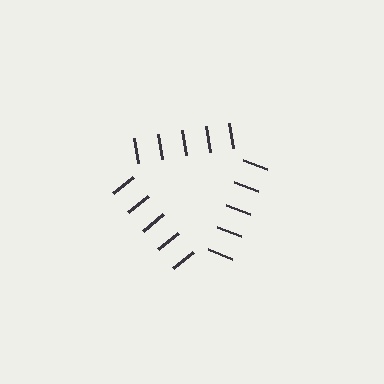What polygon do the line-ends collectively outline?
An illusory triangle — the line segments terminate on its edges but no continuous stroke is drawn.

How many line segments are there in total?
15 — 5 along each of the 3 edges.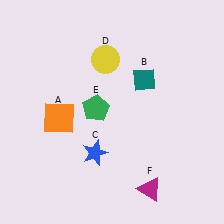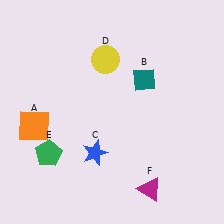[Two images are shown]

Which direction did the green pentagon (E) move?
The green pentagon (E) moved left.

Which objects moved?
The objects that moved are: the orange square (A), the green pentagon (E).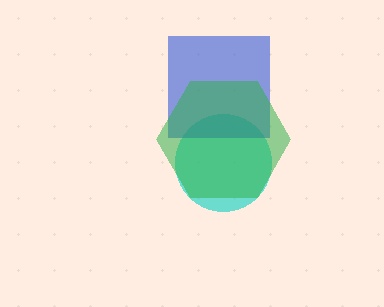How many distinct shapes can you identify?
There are 3 distinct shapes: a cyan circle, a blue square, a green hexagon.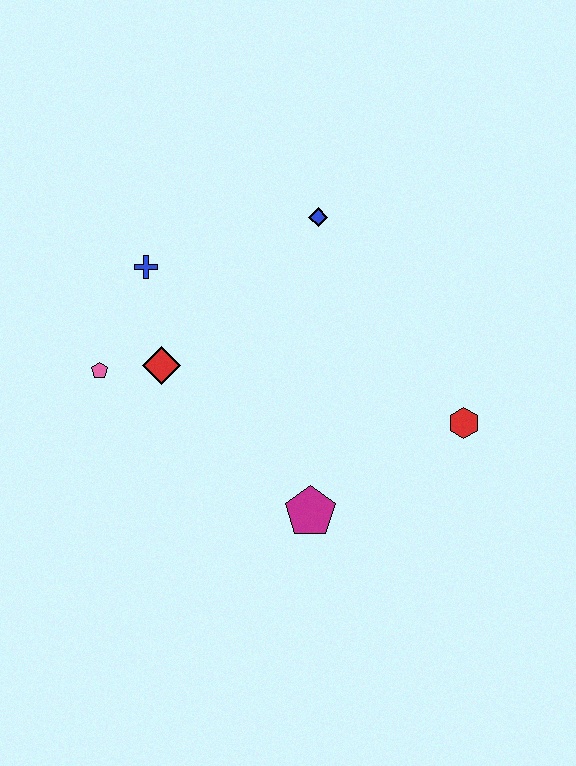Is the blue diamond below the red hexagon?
No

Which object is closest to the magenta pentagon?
The red hexagon is closest to the magenta pentagon.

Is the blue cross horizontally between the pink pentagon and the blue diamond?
Yes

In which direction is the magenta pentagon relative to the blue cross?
The magenta pentagon is below the blue cross.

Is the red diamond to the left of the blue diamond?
Yes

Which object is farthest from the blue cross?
The red hexagon is farthest from the blue cross.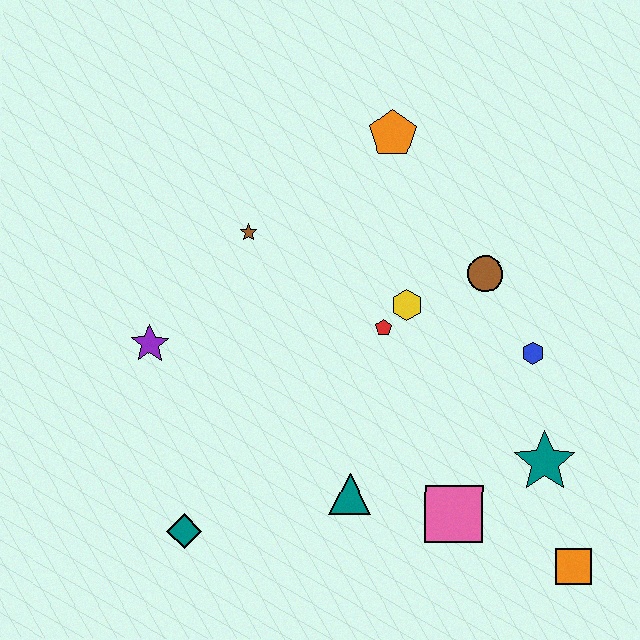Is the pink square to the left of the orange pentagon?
No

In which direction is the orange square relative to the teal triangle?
The orange square is to the right of the teal triangle.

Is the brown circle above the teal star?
Yes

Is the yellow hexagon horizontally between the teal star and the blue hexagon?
No